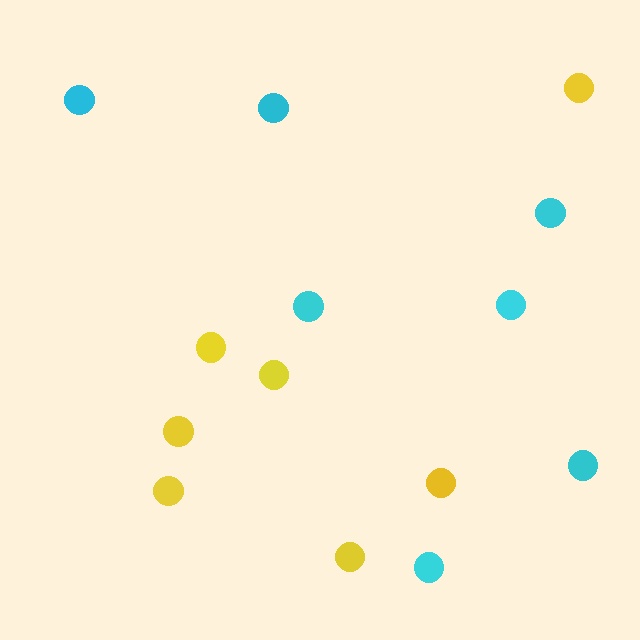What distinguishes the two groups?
There are 2 groups: one group of yellow circles (7) and one group of cyan circles (7).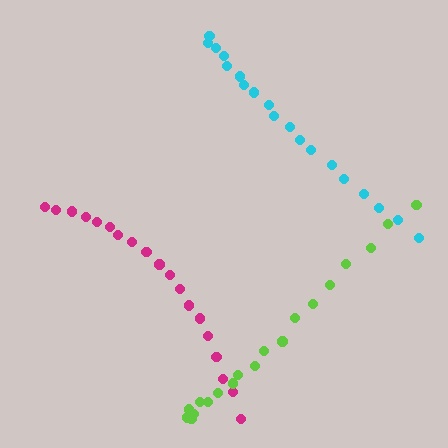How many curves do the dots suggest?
There are 3 distinct paths.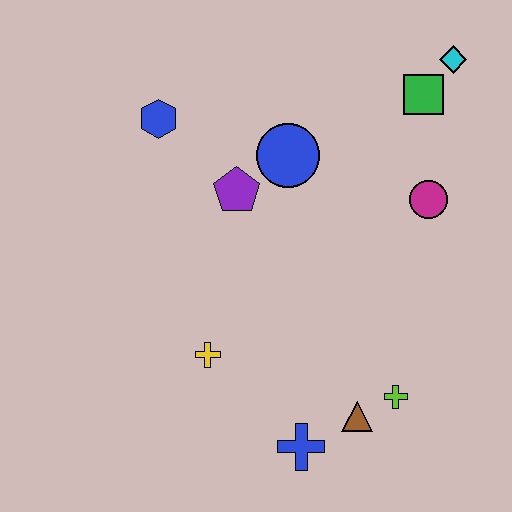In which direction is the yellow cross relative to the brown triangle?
The yellow cross is to the left of the brown triangle.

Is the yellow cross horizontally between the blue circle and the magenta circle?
No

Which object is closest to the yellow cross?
The blue cross is closest to the yellow cross.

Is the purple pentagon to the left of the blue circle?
Yes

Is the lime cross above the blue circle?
No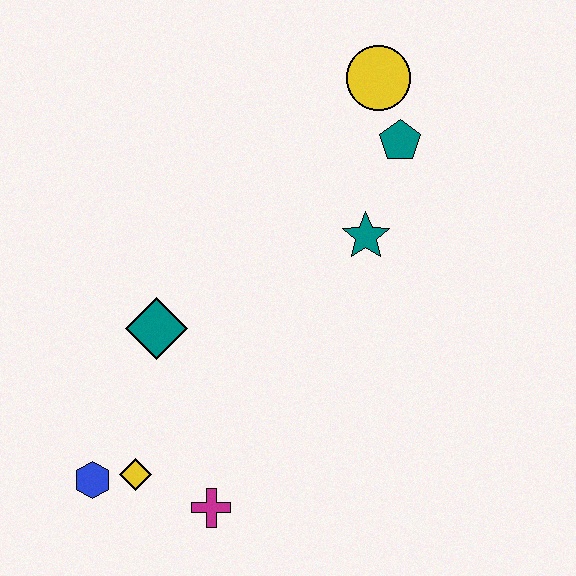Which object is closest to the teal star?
The teal pentagon is closest to the teal star.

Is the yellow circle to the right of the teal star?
Yes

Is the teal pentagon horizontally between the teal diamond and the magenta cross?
No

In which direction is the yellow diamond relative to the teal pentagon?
The yellow diamond is below the teal pentagon.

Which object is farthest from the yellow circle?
The blue hexagon is farthest from the yellow circle.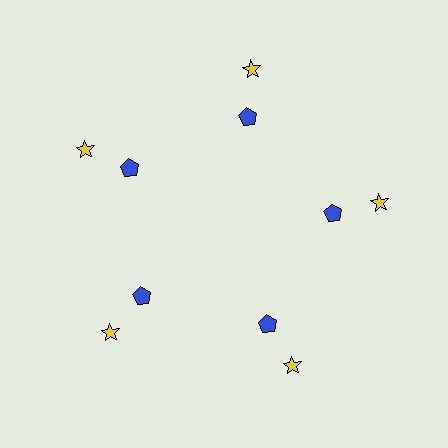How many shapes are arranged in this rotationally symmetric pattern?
There are 10 shapes, arranged in 5 groups of 2.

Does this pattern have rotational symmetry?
Yes, this pattern has 5-fold rotational symmetry. It looks the same after rotating 72 degrees around the center.